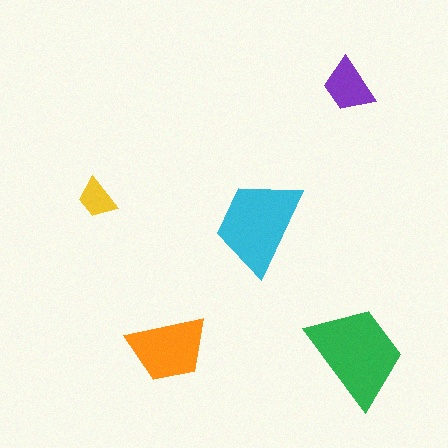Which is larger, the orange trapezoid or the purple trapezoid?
The orange one.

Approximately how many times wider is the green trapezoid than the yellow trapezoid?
About 2.5 times wider.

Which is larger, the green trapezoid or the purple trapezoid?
The green one.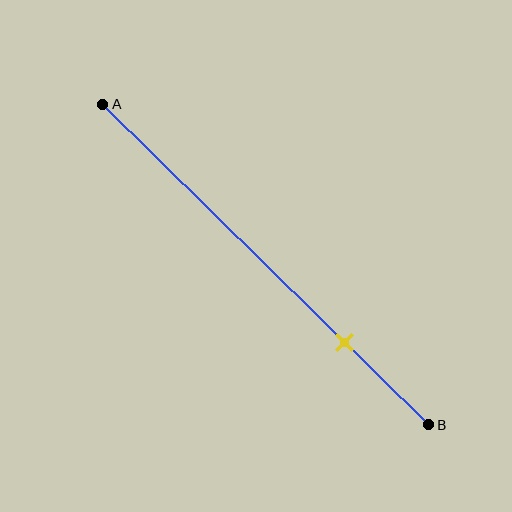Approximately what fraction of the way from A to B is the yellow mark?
The yellow mark is approximately 75% of the way from A to B.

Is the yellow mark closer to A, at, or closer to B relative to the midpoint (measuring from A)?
The yellow mark is closer to point B than the midpoint of segment AB.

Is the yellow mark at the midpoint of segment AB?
No, the mark is at about 75% from A, not at the 50% midpoint.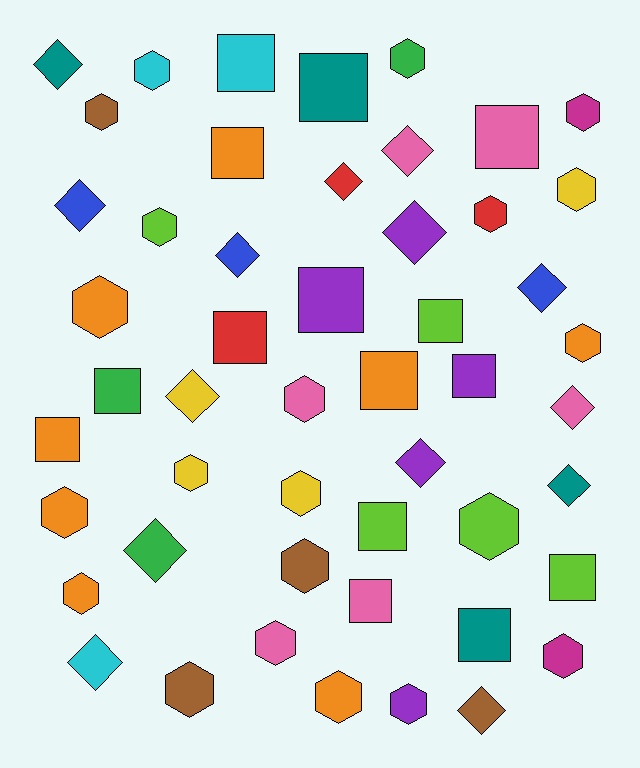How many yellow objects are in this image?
There are 4 yellow objects.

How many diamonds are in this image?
There are 14 diamonds.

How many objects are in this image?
There are 50 objects.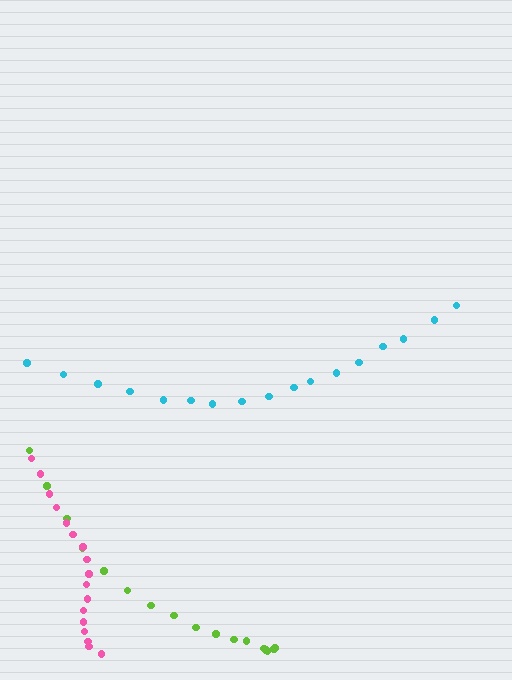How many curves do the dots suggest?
There are 3 distinct paths.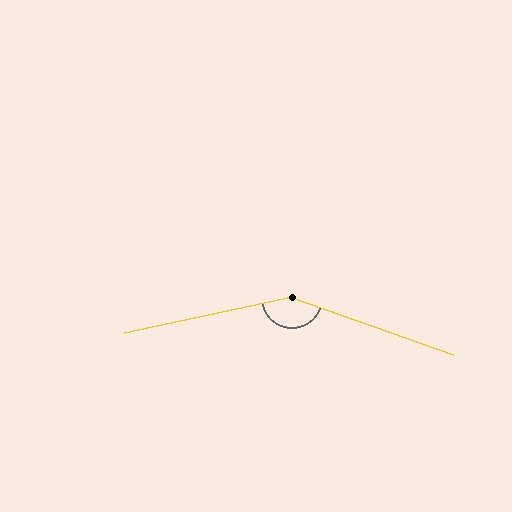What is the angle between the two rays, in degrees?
Approximately 149 degrees.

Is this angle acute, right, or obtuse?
It is obtuse.